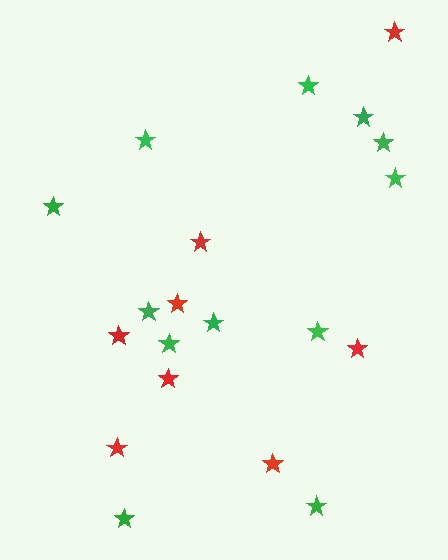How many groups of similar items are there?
There are 2 groups: one group of red stars (8) and one group of green stars (12).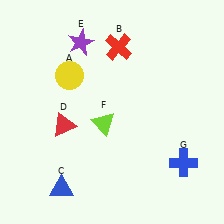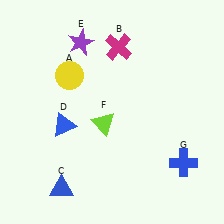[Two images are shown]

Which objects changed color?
B changed from red to magenta. D changed from red to blue.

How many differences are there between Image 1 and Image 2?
There are 2 differences between the two images.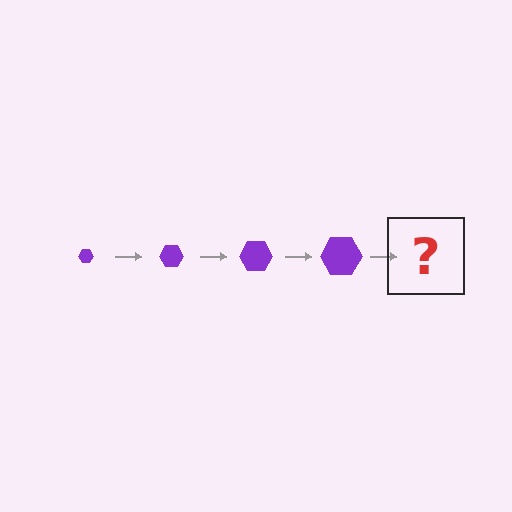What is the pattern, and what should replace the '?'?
The pattern is that the hexagon gets progressively larger each step. The '?' should be a purple hexagon, larger than the previous one.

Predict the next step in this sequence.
The next step is a purple hexagon, larger than the previous one.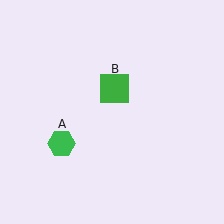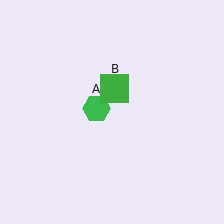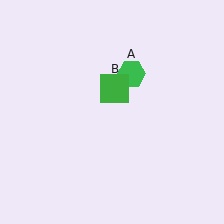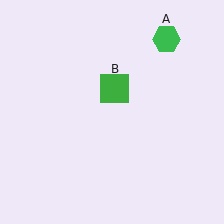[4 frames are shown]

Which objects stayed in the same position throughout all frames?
Green square (object B) remained stationary.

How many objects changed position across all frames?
1 object changed position: green hexagon (object A).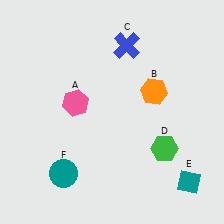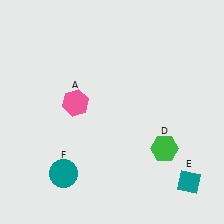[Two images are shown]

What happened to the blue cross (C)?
The blue cross (C) was removed in Image 2. It was in the top-right area of Image 1.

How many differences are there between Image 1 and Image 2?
There are 2 differences between the two images.